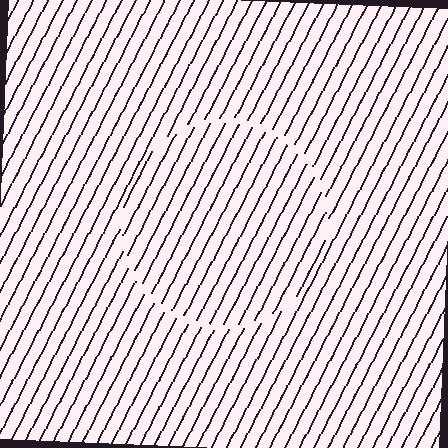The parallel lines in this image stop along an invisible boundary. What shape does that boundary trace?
An illusory circle. The interior of the shape contains the same grating, shifted by half a period — the contour is defined by the phase discontinuity where line-ends from the inner and outer gratings abut.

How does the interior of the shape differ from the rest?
The interior of the shape contains the same grating, shifted by half a period — the contour is defined by the phase discontinuity where line-ends from the inner and outer gratings abut.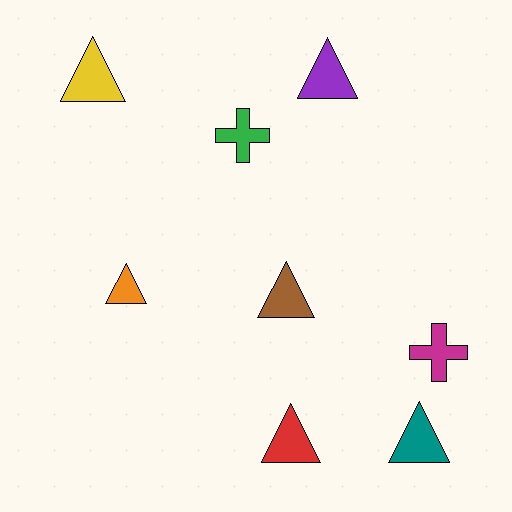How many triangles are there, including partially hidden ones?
There are 6 triangles.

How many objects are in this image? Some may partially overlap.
There are 8 objects.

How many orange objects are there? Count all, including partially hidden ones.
There is 1 orange object.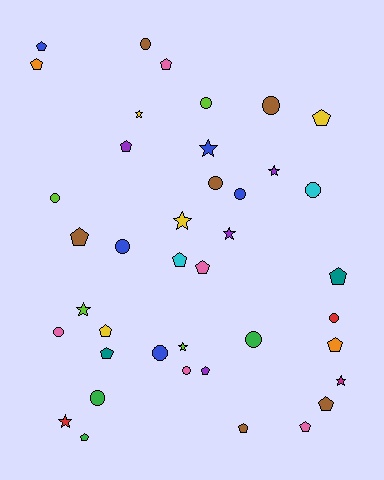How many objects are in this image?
There are 40 objects.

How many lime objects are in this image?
There are 4 lime objects.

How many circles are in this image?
There are 14 circles.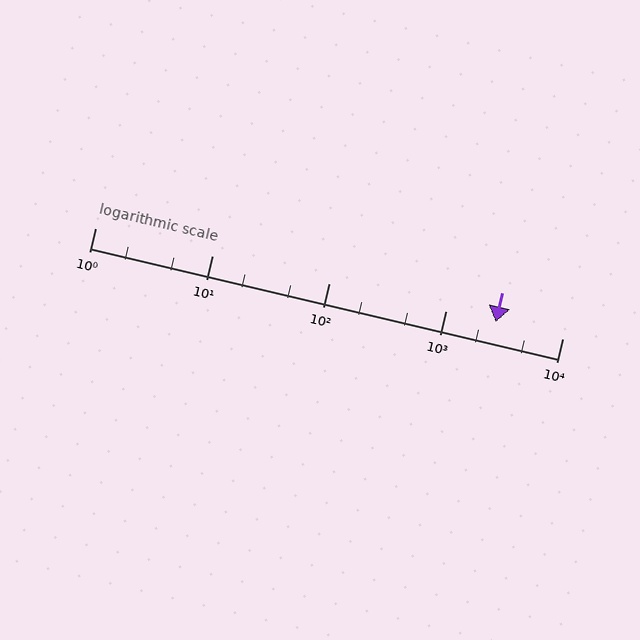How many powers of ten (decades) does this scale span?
The scale spans 4 decades, from 1 to 10000.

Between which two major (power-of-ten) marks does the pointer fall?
The pointer is between 1000 and 10000.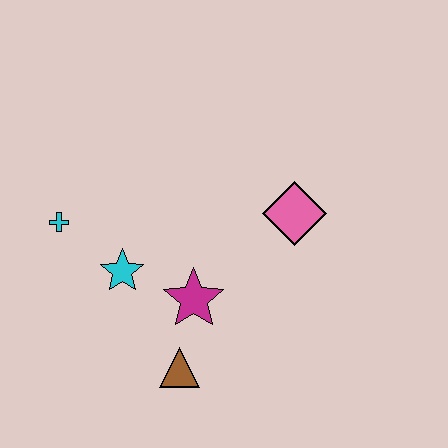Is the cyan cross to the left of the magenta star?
Yes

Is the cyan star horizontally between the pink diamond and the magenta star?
No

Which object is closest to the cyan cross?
The cyan star is closest to the cyan cross.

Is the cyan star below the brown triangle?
No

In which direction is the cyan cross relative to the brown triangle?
The cyan cross is above the brown triangle.